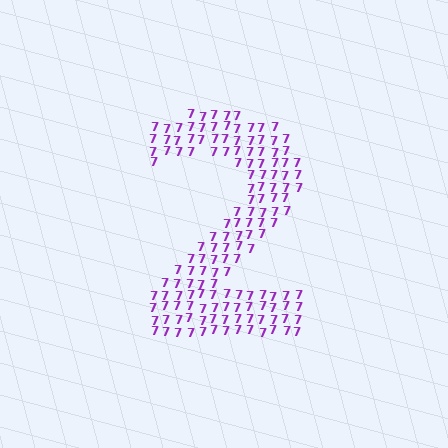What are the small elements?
The small elements are digit 7's.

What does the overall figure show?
The overall figure shows the digit 2.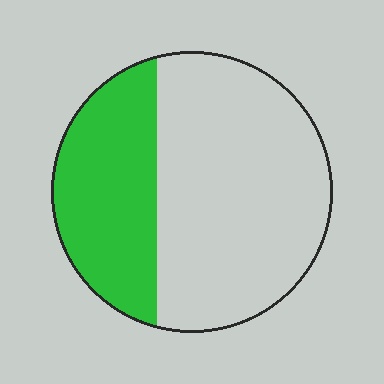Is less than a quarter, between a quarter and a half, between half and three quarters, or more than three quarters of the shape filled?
Between a quarter and a half.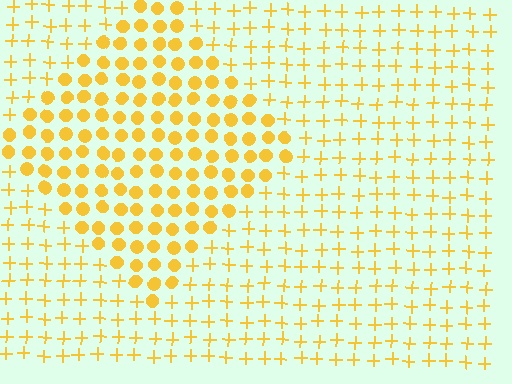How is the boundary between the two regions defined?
The boundary is defined by a change in element shape: circles inside vs. plus signs outside. All elements share the same color and spacing.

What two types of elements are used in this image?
The image uses circles inside the diamond region and plus signs outside it.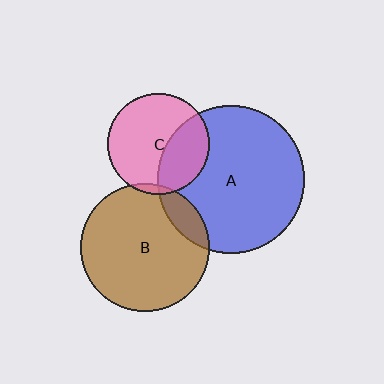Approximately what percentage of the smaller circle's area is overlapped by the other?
Approximately 5%.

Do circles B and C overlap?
Yes.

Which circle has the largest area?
Circle A (blue).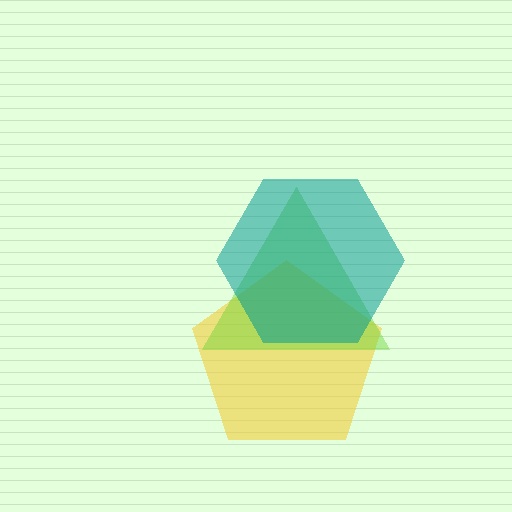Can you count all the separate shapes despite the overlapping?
Yes, there are 3 separate shapes.